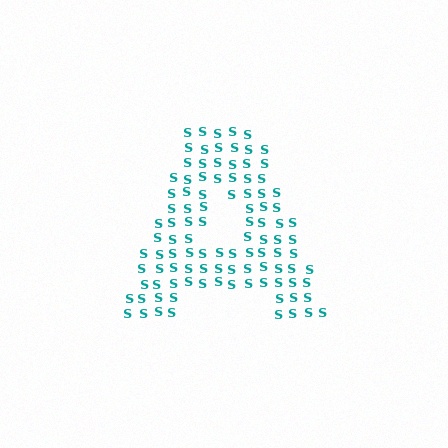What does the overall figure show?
The overall figure shows the letter A.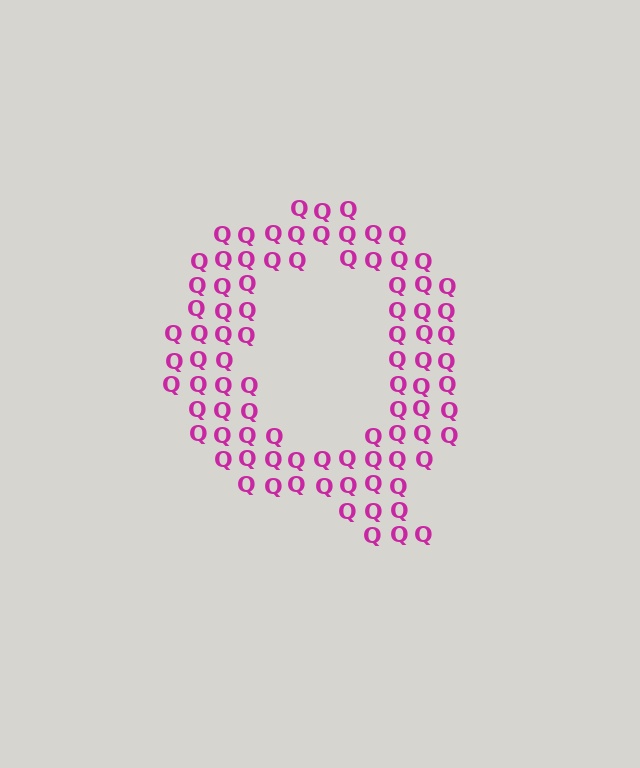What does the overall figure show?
The overall figure shows the letter Q.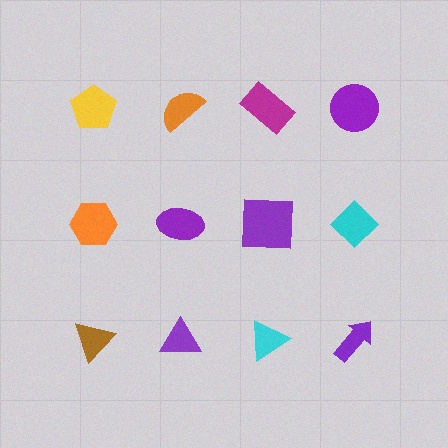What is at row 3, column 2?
A purple triangle.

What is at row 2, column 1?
An orange hexagon.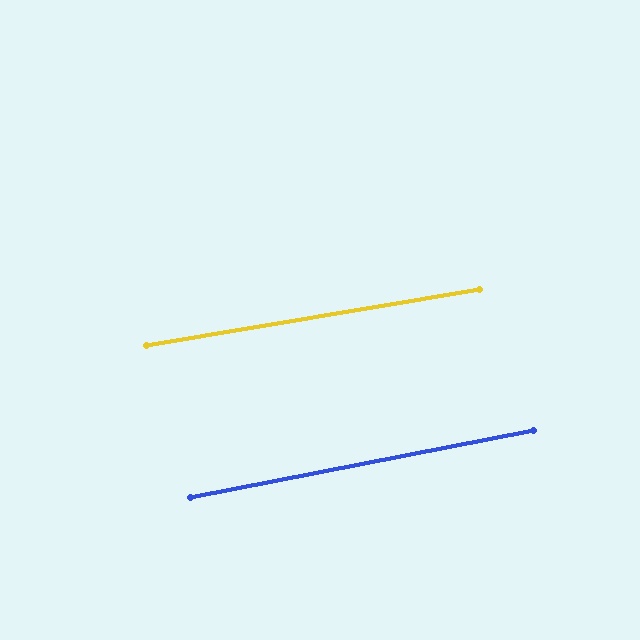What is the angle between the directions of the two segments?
Approximately 1 degree.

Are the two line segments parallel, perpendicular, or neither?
Parallel — their directions differ by only 1.5°.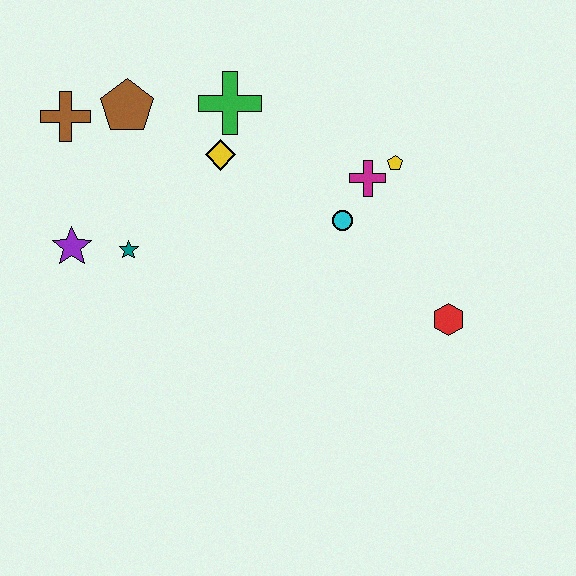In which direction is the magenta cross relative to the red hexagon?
The magenta cross is above the red hexagon.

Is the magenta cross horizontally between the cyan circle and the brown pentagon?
No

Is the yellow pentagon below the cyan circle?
No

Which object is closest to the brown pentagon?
The brown cross is closest to the brown pentagon.